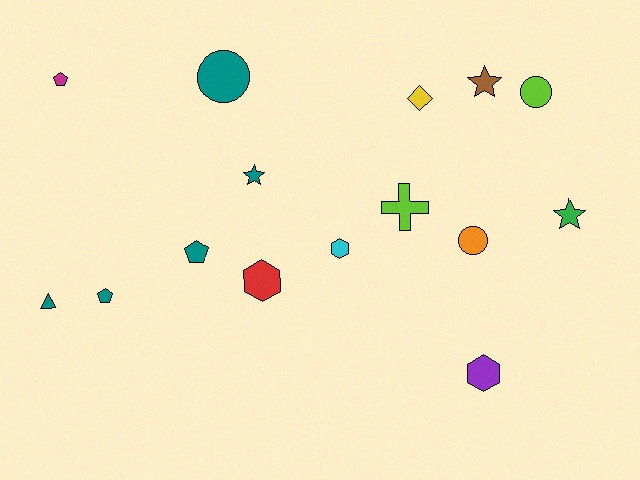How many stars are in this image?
There are 3 stars.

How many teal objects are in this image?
There are 5 teal objects.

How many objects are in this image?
There are 15 objects.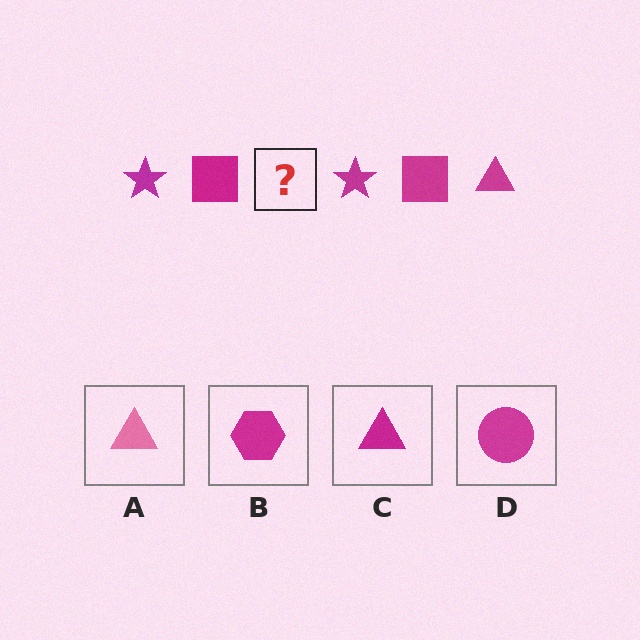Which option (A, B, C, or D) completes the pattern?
C.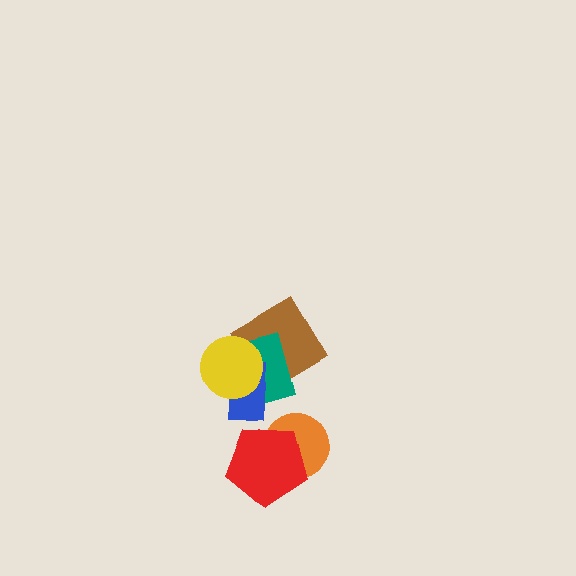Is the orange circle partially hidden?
Yes, it is partially covered by another shape.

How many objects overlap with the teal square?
3 objects overlap with the teal square.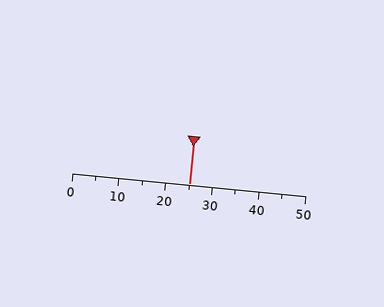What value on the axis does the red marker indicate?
The marker indicates approximately 25.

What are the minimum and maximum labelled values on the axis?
The axis runs from 0 to 50.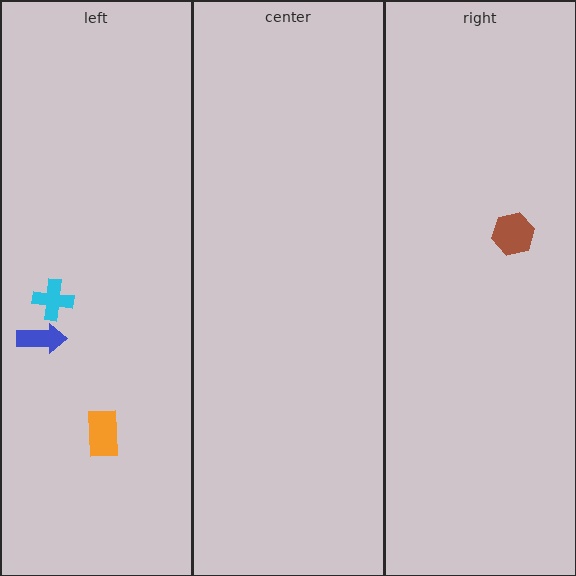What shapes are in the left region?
The cyan cross, the blue arrow, the orange rectangle.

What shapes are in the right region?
The brown hexagon.